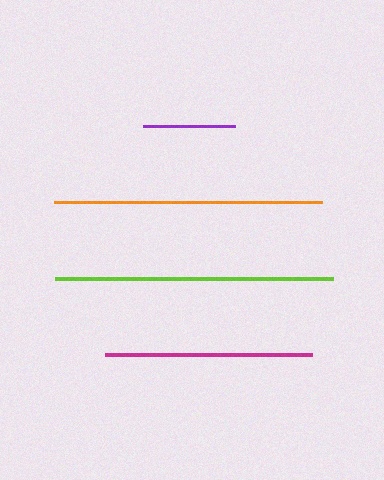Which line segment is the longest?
The lime line is the longest at approximately 278 pixels.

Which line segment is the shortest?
The purple line is the shortest at approximately 92 pixels.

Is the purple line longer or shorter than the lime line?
The lime line is longer than the purple line.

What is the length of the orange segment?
The orange segment is approximately 269 pixels long.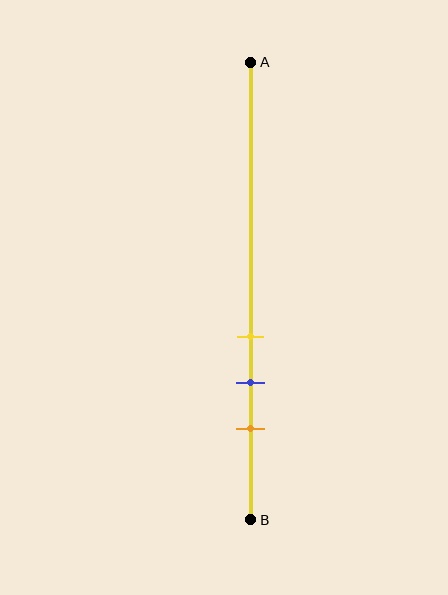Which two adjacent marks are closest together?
The yellow and blue marks are the closest adjacent pair.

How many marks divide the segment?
There are 3 marks dividing the segment.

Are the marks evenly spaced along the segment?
Yes, the marks are approximately evenly spaced.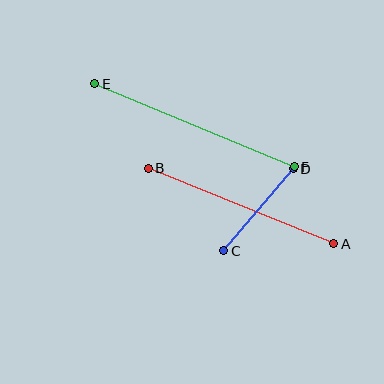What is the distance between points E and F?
The distance is approximately 216 pixels.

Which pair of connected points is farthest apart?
Points E and F are farthest apart.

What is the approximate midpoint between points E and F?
The midpoint is at approximately (195, 125) pixels.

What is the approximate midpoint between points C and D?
The midpoint is at approximately (259, 210) pixels.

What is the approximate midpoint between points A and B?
The midpoint is at approximately (241, 206) pixels.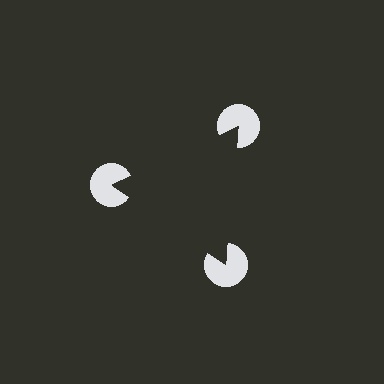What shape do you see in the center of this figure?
An illusory triangle — its edges are inferred from the aligned wedge cuts in the pac-man discs, not physically drawn.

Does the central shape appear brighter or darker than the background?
It typically appears slightly darker than the background, even though no actual brightness change is drawn.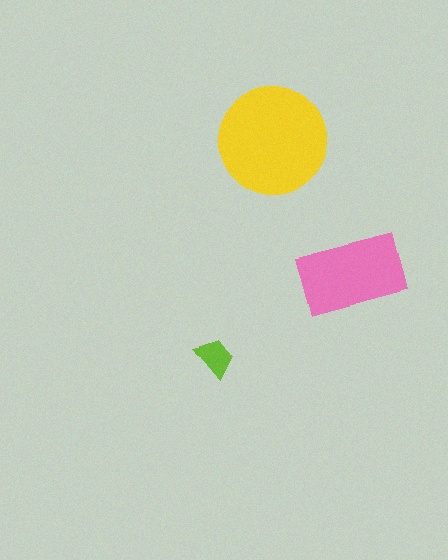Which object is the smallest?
The lime trapezoid.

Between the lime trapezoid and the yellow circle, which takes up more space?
The yellow circle.